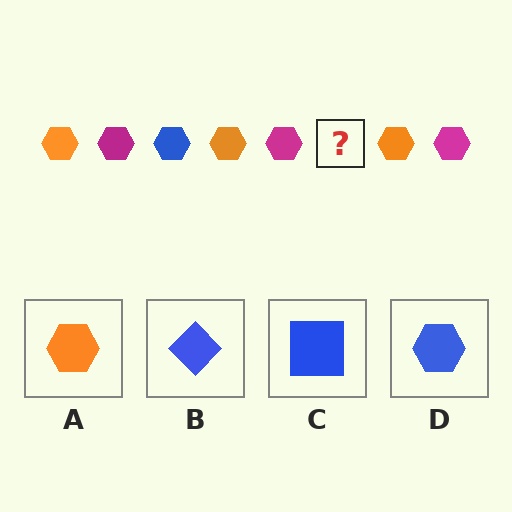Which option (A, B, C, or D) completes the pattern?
D.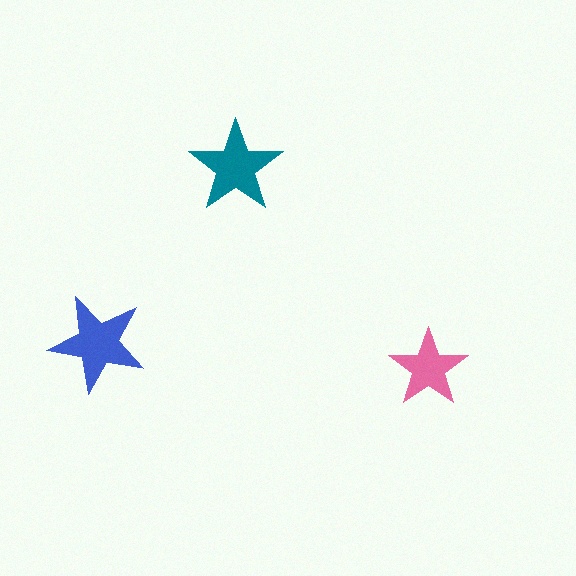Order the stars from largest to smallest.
the blue one, the teal one, the pink one.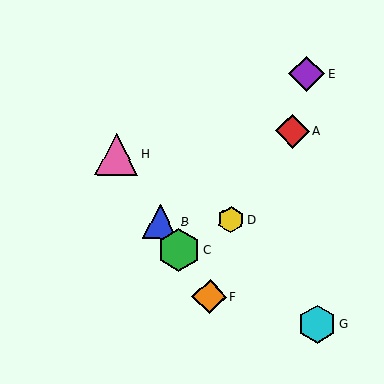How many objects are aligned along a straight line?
4 objects (B, C, F, H) are aligned along a straight line.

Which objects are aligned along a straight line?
Objects B, C, F, H are aligned along a straight line.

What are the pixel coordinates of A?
Object A is at (292, 131).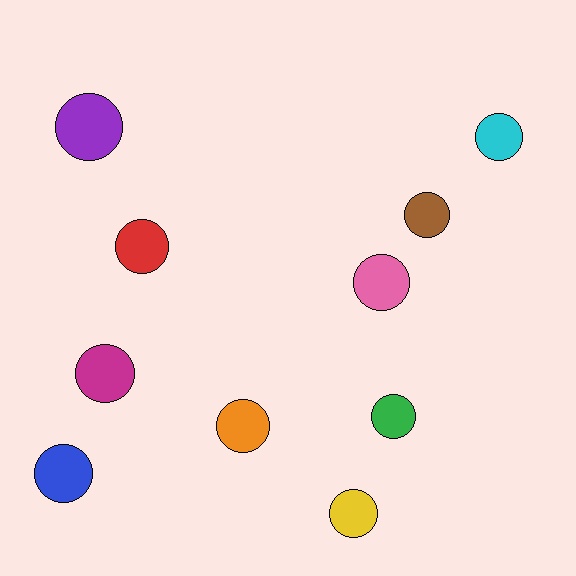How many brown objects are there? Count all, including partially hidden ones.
There is 1 brown object.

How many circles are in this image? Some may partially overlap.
There are 10 circles.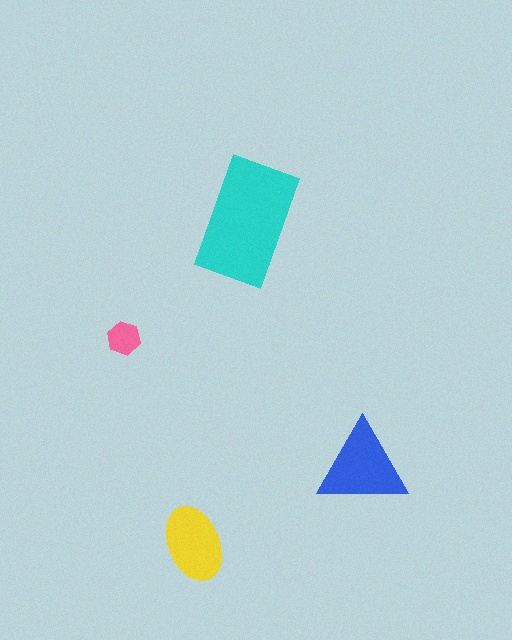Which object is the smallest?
The pink hexagon.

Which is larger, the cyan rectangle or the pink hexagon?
The cyan rectangle.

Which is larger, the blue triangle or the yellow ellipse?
The blue triangle.